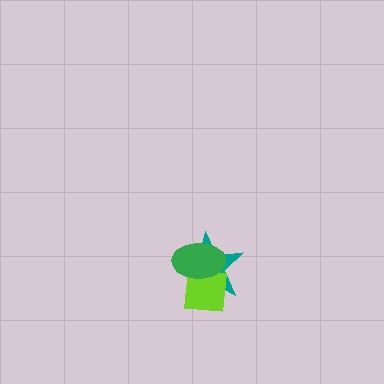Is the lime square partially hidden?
Yes, it is partially covered by another shape.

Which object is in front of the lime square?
The green ellipse is in front of the lime square.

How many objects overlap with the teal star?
2 objects overlap with the teal star.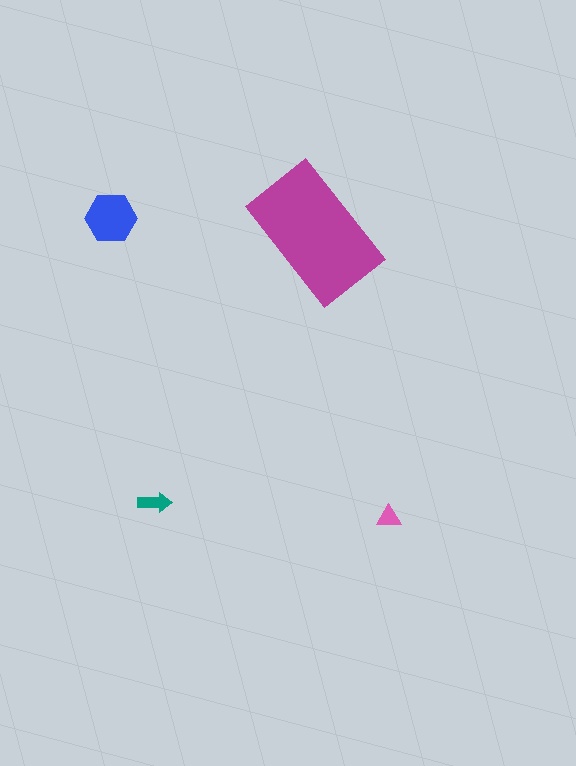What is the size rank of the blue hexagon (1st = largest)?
2nd.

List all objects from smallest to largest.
The pink triangle, the teal arrow, the blue hexagon, the magenta rectangle.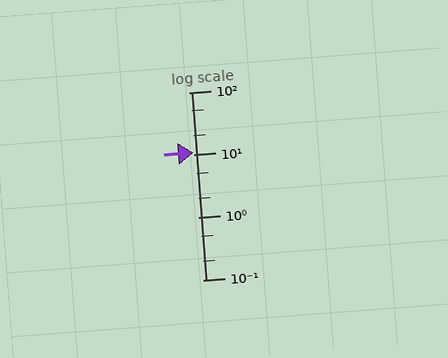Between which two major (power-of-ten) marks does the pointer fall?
The pointer is between 10 and 100.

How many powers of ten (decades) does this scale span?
The scale spans 3 decades, from 0.1 to 100.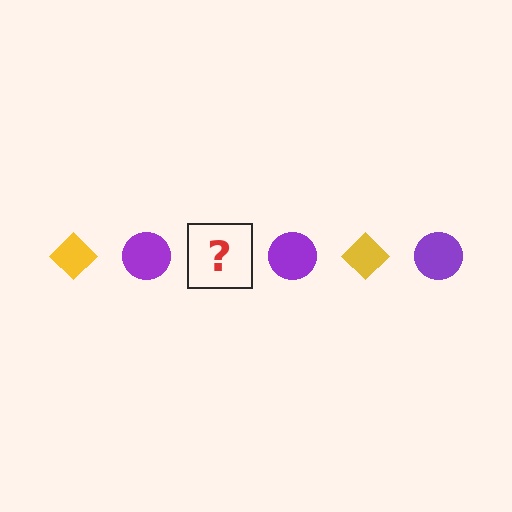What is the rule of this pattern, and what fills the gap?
The rule is that the pattern alternates between yellow diamond and purple circle. The gap should be filled with a yellow diamond.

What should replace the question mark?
The question mark should be replaced with a yellow diamond.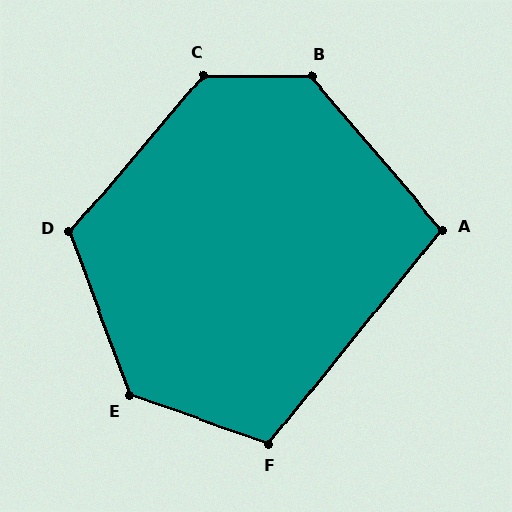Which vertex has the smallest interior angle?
A, at approximately 101 degrees.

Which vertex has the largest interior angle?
B, at approximately 131 degrees.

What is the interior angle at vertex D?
Approximately 119 degrees (obtuse).